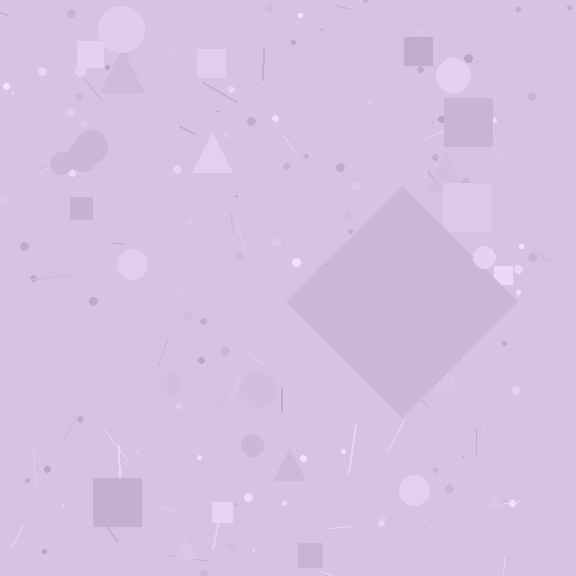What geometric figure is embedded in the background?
A diamond is embedded in the background.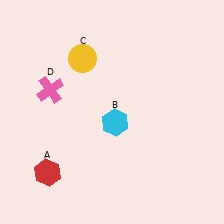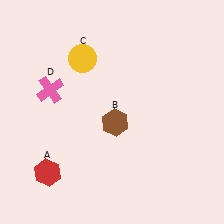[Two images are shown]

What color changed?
The hexagon (B) changed from cyan in Image 1 to brown in Image 2.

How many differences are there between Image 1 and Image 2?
There is 1 difference between the two images.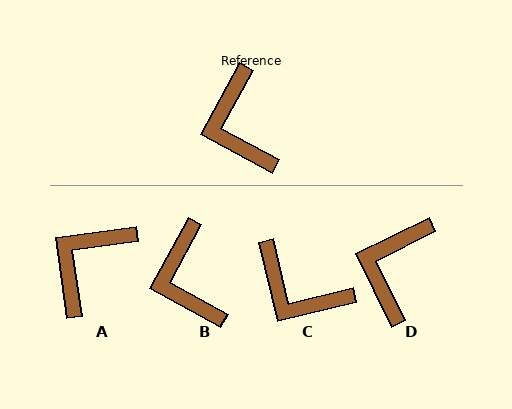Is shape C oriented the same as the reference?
No, it is off by about 42 degrees.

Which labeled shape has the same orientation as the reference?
B.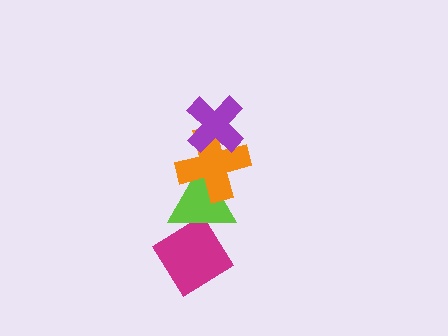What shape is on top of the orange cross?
The purple cross is on top of the orange cross.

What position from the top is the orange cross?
The orange cross is 2nd from the top.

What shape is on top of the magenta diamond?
The lime triangle is on top of the magenta diamond.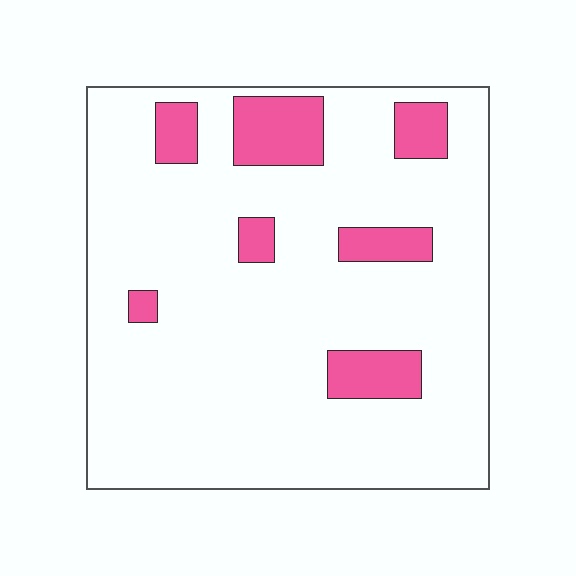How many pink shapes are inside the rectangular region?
7.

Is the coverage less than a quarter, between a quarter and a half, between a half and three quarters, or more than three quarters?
Less than a quarter.